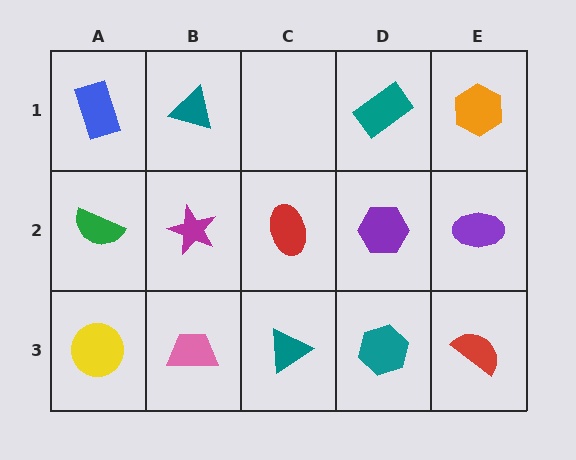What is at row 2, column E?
A purple ellipse.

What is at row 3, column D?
A teal hexagon.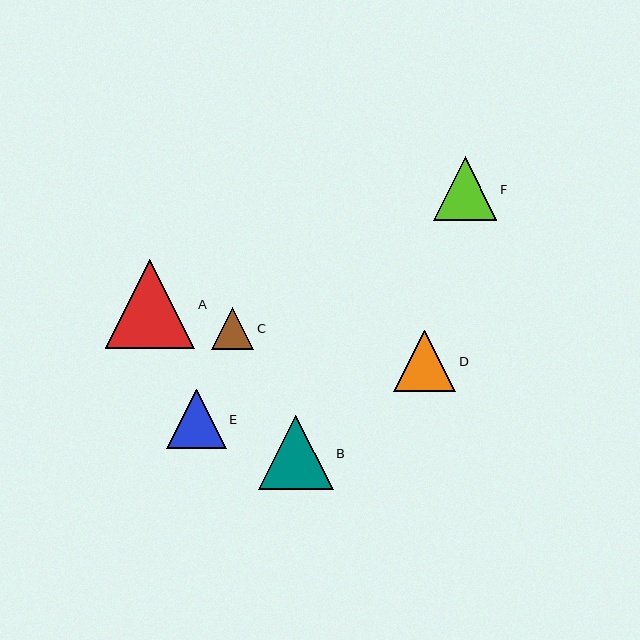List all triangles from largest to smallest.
From largest to smallest: A, B, F, D, E, C.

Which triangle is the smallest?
Triangle C is the smallest with a size of approximately 42 pixels.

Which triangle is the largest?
Triangle A is the largest with a size of approximately 90 pixels.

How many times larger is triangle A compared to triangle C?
Triangle A is approximately 2.1 times the size of triangle C.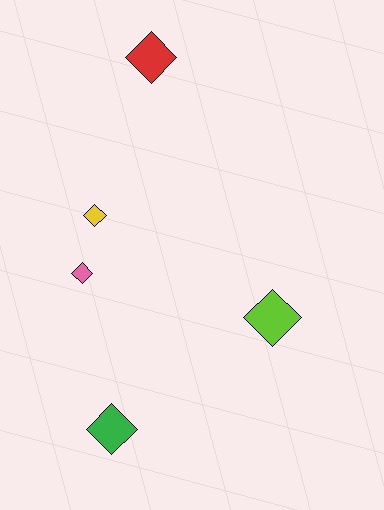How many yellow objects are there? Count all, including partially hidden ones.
There is 1 yellow object.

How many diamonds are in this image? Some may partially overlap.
There are 5 diamonds.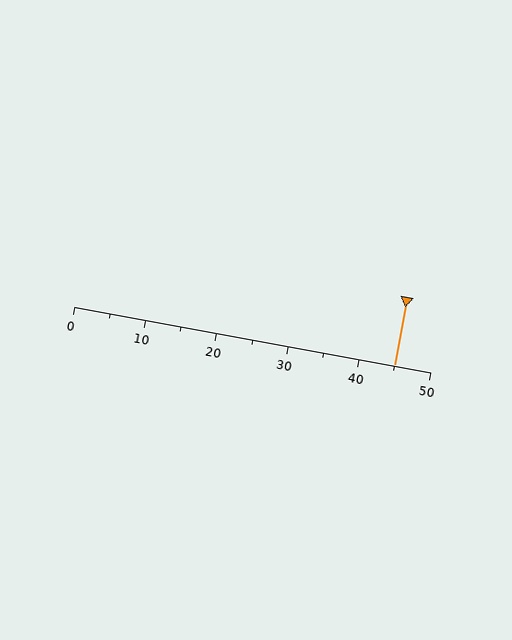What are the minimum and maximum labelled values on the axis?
The axis runs from 0 to 50.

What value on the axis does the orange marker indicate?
The marker indicates approximately 45.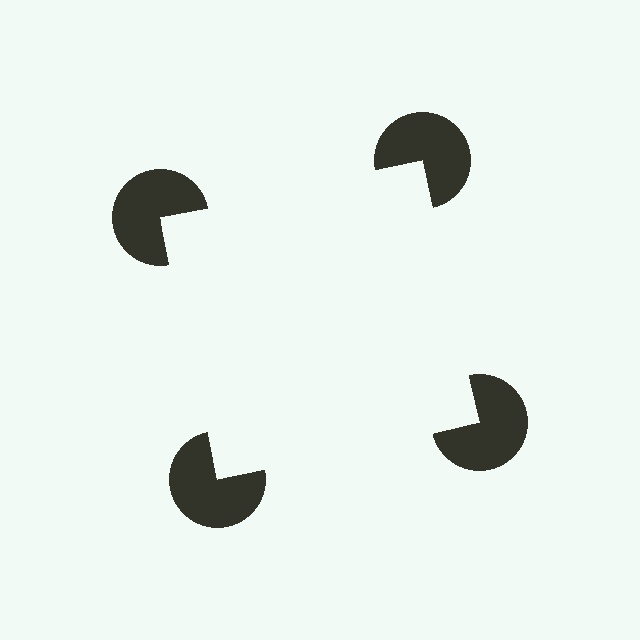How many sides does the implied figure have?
4 sides.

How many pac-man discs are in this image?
There are 4 — one at each vertex of the illusory square.